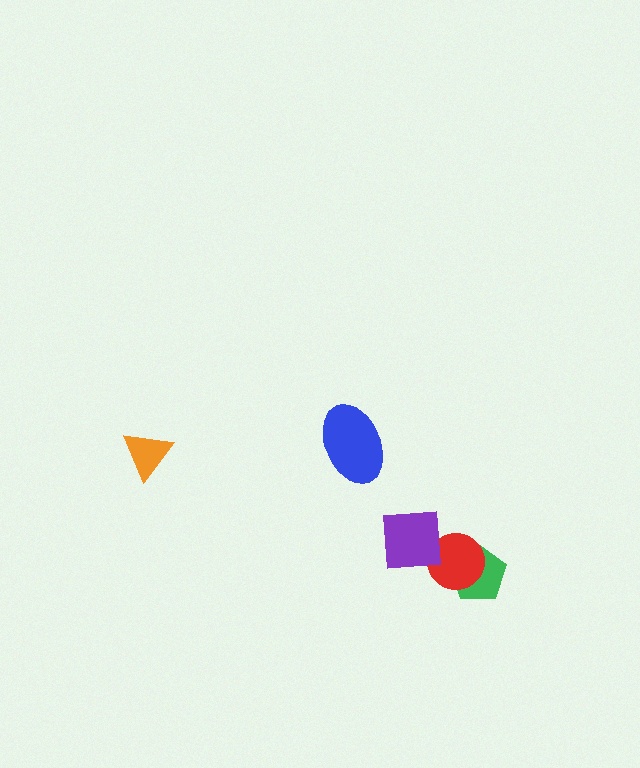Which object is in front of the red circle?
The purple square is in front of the red circle.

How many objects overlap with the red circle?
2 objects overlap with the red circle.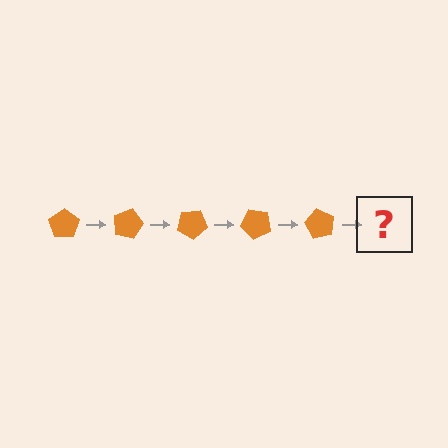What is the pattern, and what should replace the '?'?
The pattern is that the pentagon rotates 15 degrees each step. The '?' should be an orange pentagon rotated 75 degrees.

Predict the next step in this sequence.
The next step is an orange pentagon rotated 75 degrees.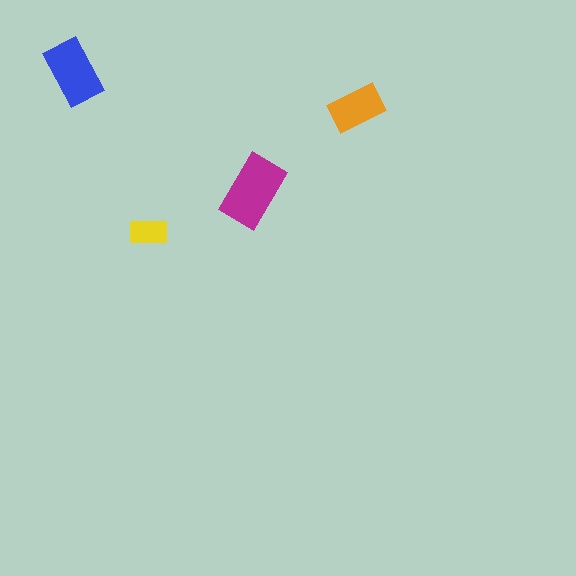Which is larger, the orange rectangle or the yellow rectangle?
The orange one.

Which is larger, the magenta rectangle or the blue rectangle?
The magenta one.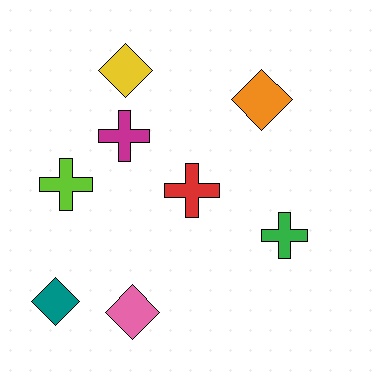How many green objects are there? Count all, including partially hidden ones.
There is 1 green object.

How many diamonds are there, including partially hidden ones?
There are 4 diamonds.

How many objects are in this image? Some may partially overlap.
There are 8 objects.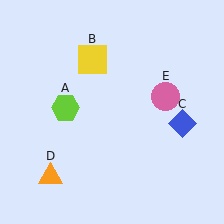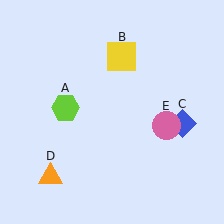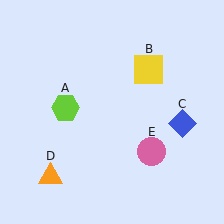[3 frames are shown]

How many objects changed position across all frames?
2 objects changed position: yellow square (object B), pink circle (object E).